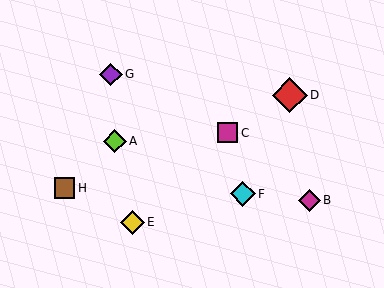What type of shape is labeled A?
Shape A is a lime diamond.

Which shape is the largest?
The red diamond (labeled D) is the largest.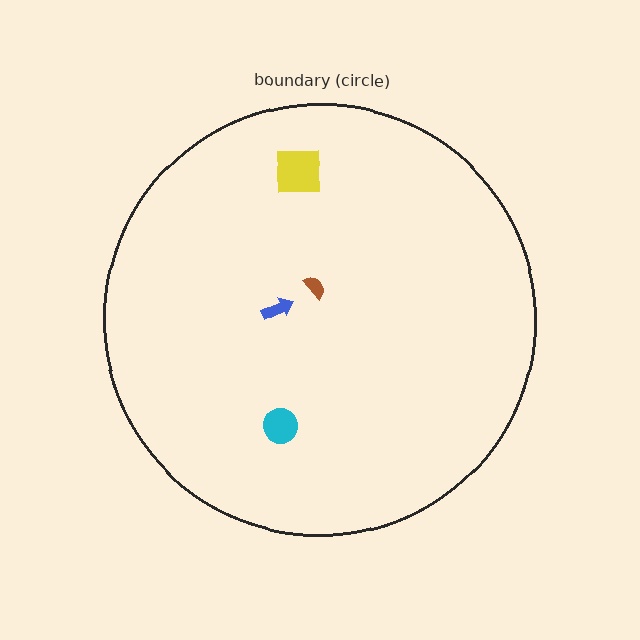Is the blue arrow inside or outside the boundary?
Inside.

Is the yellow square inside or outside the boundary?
Inside.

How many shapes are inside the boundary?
4 inside, 0 outside.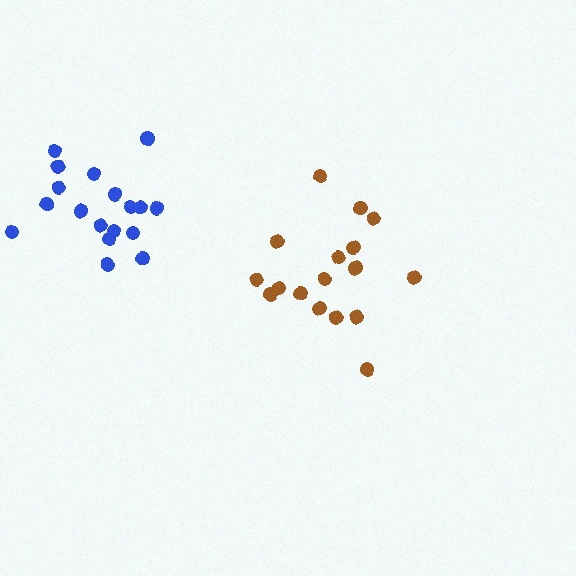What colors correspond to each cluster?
The clusters are colored: brown, blue.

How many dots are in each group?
Group 1: 17 dots, Group 2: 18 dots (35 total).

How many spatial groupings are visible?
There are 2 spatial groupings.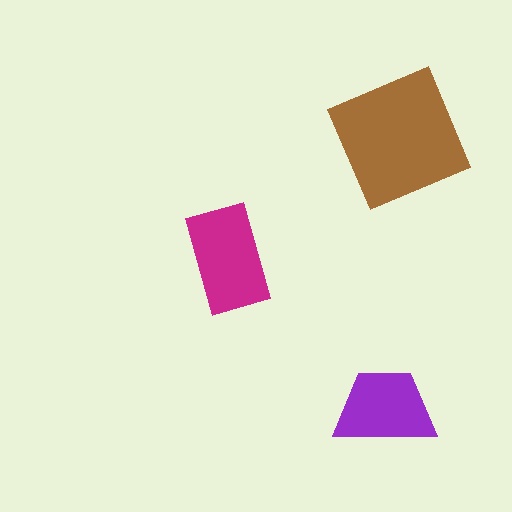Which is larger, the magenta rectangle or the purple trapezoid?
The magenta rectangle.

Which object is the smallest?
The purple trapezoid.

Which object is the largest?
The brown square.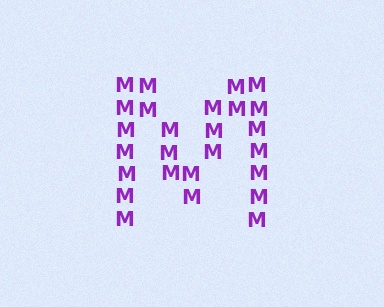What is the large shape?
The large shape is the letter M.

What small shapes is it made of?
It is made of small letter M's.